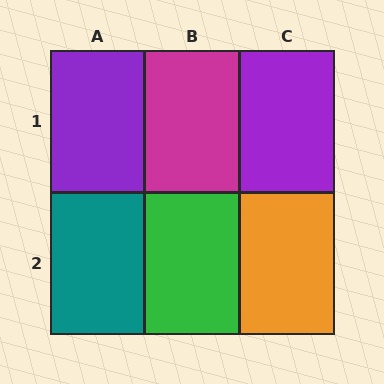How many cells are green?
1 cell is green.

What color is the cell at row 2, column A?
Teal.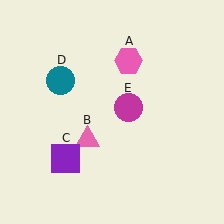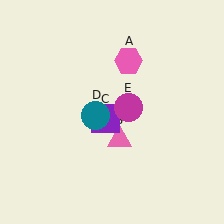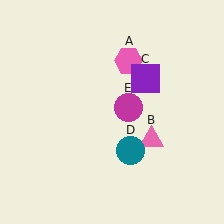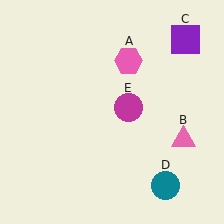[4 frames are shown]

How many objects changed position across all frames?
3 objects changed position: pink triangle (object B), purple square (object C), teal circle (object D).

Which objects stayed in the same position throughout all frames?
Pink hexagon (object A) and magenta circle (object E) remained stationary.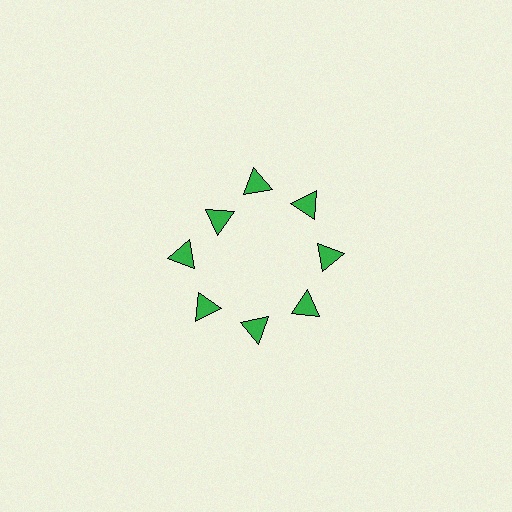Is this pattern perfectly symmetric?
No. The 8 green triangles are arranged in a ring, but one element near the 10 o'clock position is pulled inward toward the center, breaking the 8-fold rotational symmetry.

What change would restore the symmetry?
The symmetry would be restored by moving it outward, back onto the ring so that all 8 triangles sit at equal angles and equal distance from the center.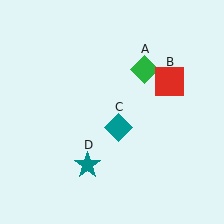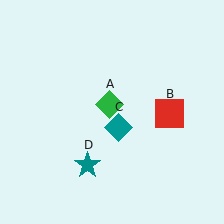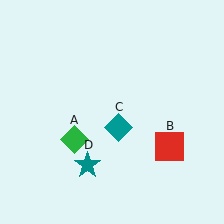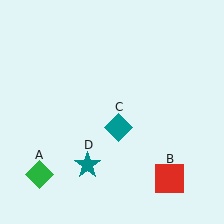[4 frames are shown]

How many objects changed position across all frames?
2 objects changed position: green diamond (object A), red square (object B).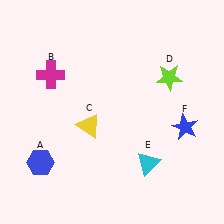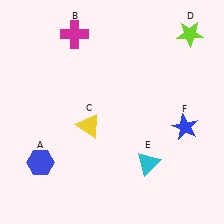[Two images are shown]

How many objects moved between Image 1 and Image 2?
2 objects moved between the two images.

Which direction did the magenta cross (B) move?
The magenta cross (B) moved up.